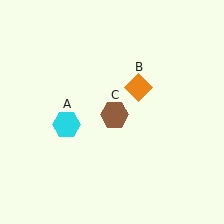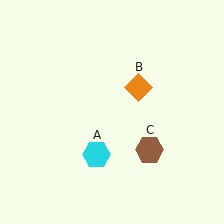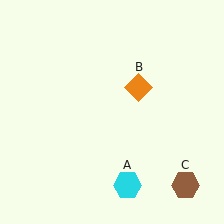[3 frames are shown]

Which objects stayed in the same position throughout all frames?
Orange diamond (object B) remained stationary.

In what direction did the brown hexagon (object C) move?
The brown hexagon (object C) moved down and to the right.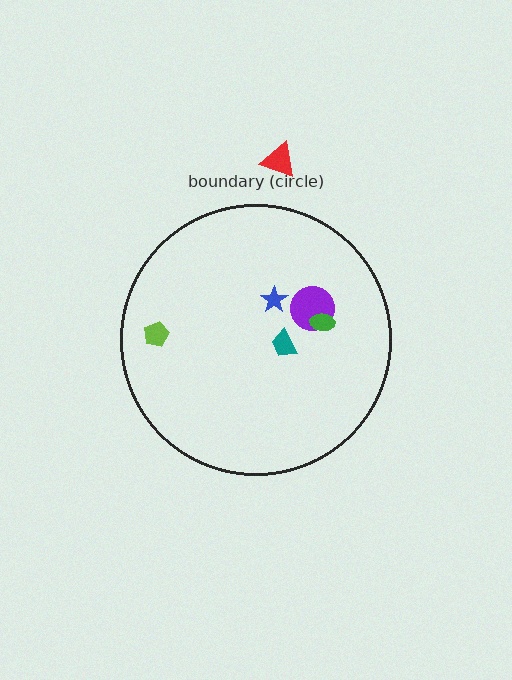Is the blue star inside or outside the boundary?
Inside.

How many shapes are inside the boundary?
5 inside, 1 outside.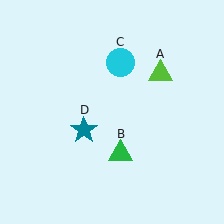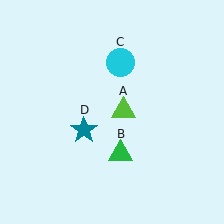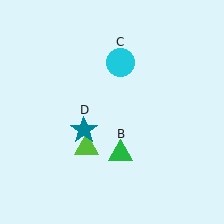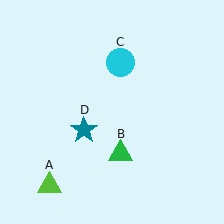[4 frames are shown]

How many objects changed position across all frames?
1 object changed position: lime triangle (object A).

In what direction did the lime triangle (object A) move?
The lime triangle (object A) moved down and to the left.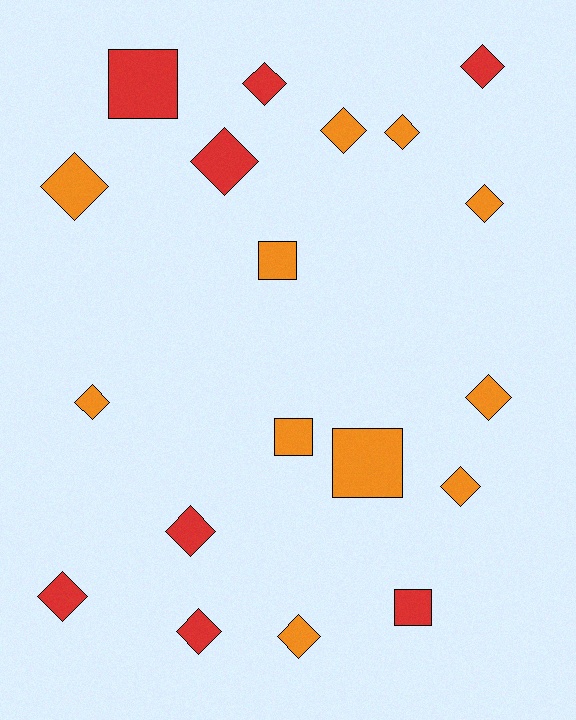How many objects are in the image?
There are 19 objects.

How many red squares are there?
There are 2 red squares.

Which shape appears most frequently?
Diamond, with 14 objects.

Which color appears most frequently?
Orange, with 11 objects.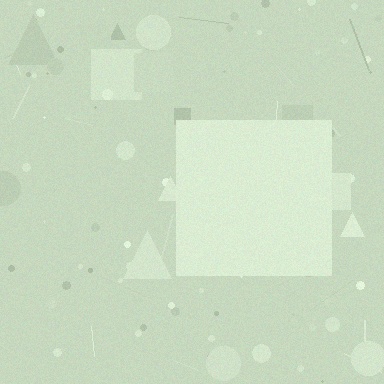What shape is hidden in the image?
A square is hidden in the image.